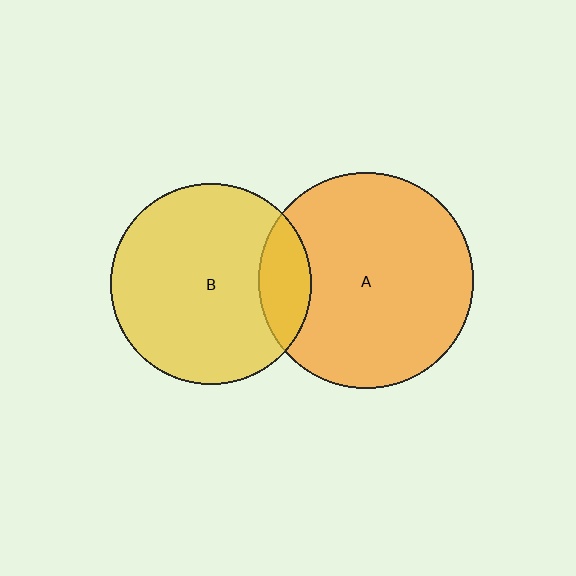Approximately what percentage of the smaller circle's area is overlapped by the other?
Approximately 15%.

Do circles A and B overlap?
Yes.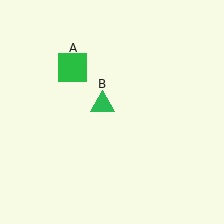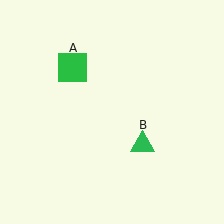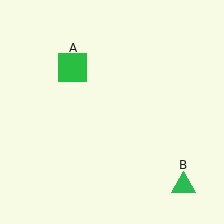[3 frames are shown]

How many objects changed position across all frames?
1 object changed position: green triangle (object B).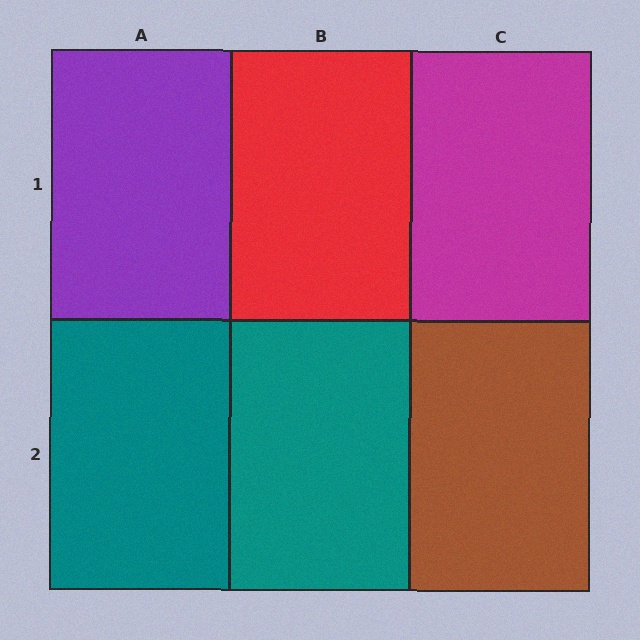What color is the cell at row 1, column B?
Red.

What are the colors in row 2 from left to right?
Teal, teal, brown.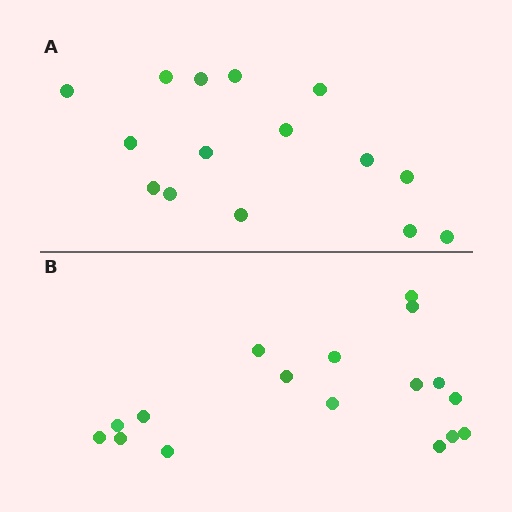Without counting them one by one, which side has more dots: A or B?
Region B (the bottom region) has more dots.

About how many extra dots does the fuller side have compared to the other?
Region B has just a few more — roughly 2 or 3 more dots than region A.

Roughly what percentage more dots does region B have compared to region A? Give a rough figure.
About 15% more.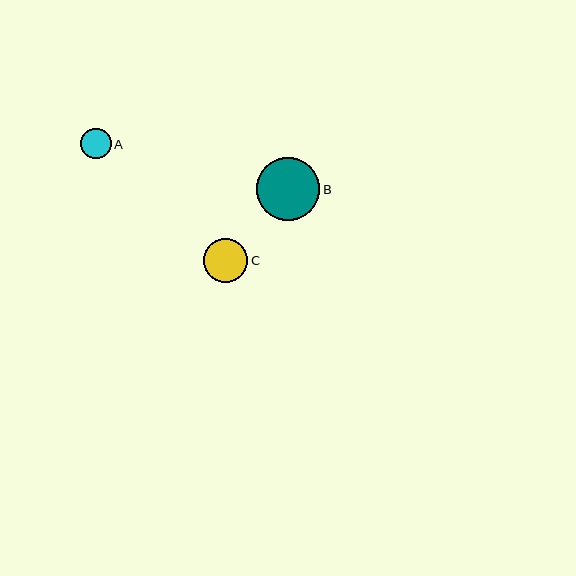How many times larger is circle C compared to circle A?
Circle C is approximately 1.5 times the size of circle A.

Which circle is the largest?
Circle B is the largest with a size of approximately 63 pixels.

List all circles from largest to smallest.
From largest to smallest: B, C, A.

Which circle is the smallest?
Circle A is the smallest with a size of approximately 30 pixels.